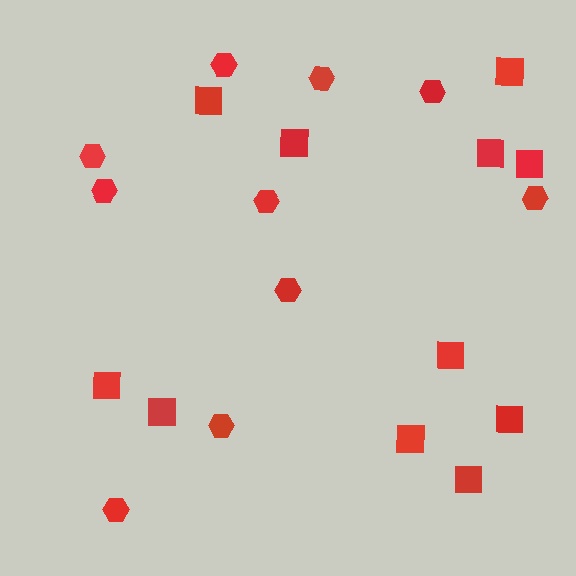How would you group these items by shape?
There are 2 groups: one group of hexagons (10) and one group of squares (11).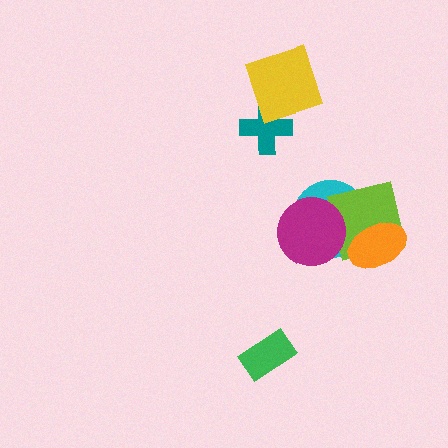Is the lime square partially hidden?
Yes, it is partially covered by another shape.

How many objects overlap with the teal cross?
1 object overlaps with the teal cross.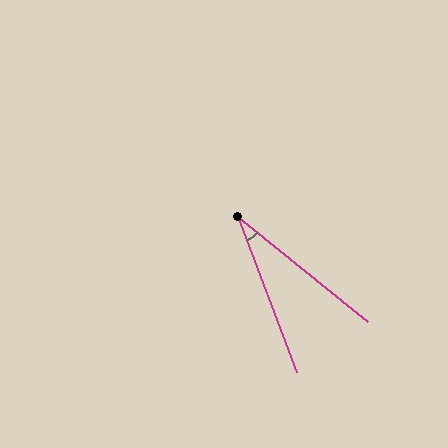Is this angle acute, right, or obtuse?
It is acute.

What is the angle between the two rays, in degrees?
Approximately 30 degrees.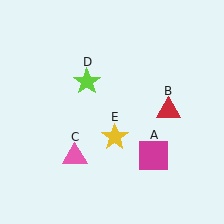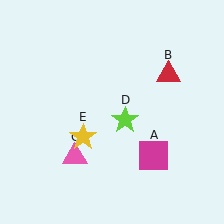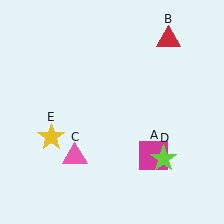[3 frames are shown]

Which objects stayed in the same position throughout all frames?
Magenta square (object A) and pink triangle (object C) remained stationary.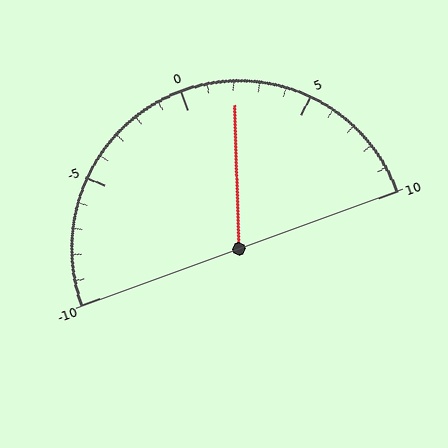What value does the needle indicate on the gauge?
The needle indicates approximately 2.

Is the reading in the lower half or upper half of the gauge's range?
The reading is in the upper half of the range (-10 to 10).